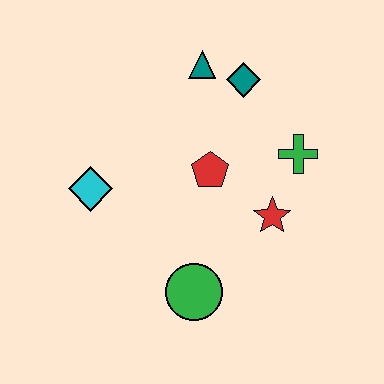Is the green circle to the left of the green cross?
Yes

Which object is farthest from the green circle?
The teal triangle is farthest from the green circle.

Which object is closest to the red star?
The green cross is closest to the red star.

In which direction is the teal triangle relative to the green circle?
The teal triangle is above the green circle.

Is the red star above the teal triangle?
No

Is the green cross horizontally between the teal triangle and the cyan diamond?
No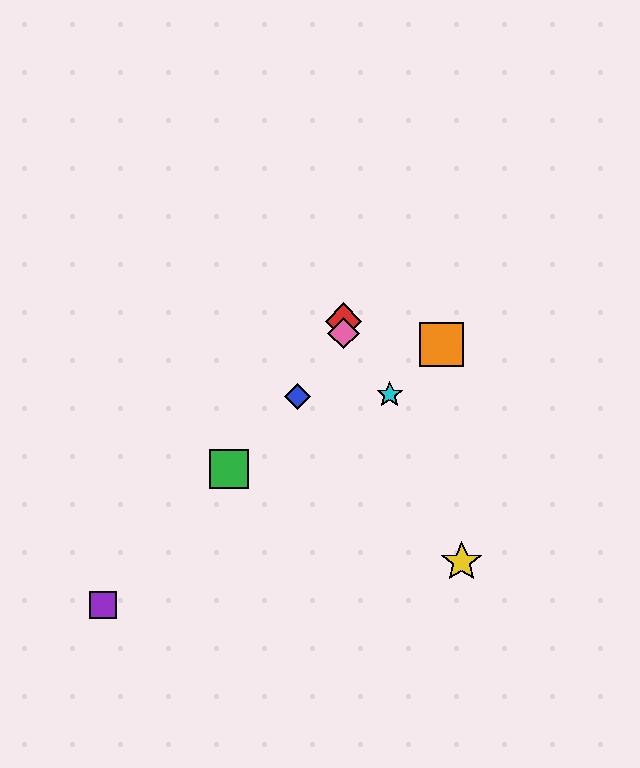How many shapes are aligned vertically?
2 shapes (the red diamond, the pink diamond) are aligned vertically.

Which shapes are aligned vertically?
The red diamond, the pink diamond are aligned vertically.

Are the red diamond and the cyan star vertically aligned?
No, the red diamond is at x≈343 and the cyan star is at x≈390.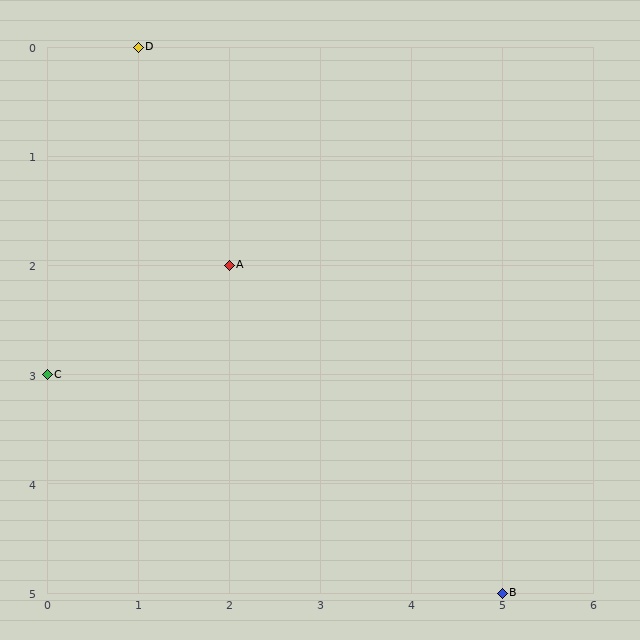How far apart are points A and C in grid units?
Points A and C are 2 columns and 1 row apart (about 2.2 grid units diagonally).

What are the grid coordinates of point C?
Point C is at grid coordinates (0, 3).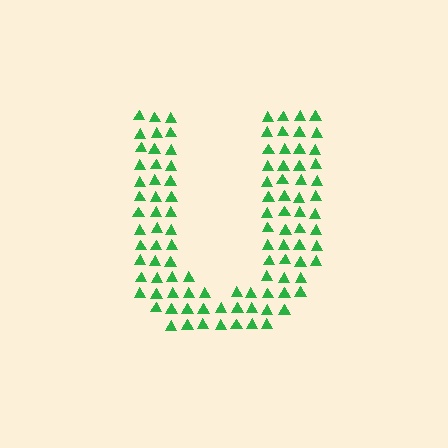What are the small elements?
The small elements are triangles.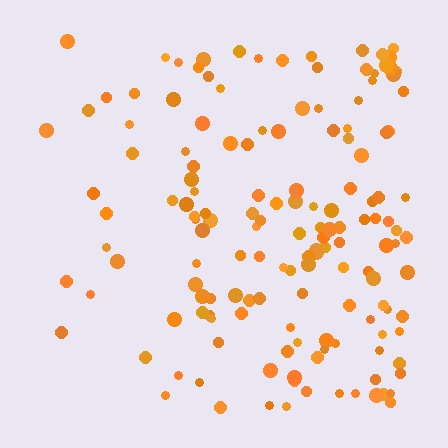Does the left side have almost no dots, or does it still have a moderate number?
Still a moderate number, just noticeably fewer than the right.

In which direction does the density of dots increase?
From left to right, with the right side densest.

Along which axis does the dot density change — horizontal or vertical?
Horizontal.